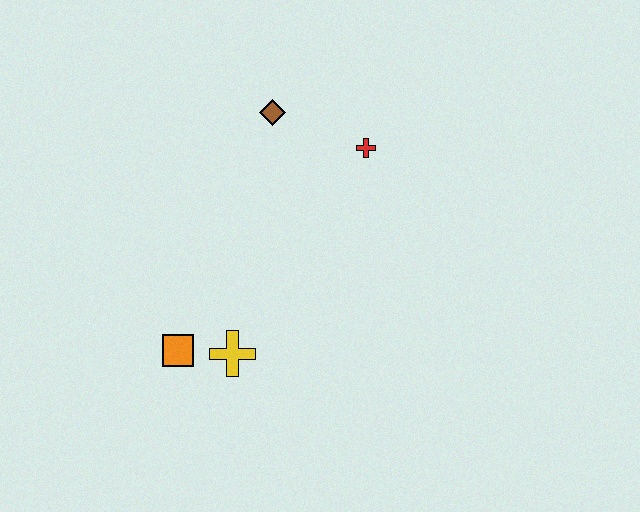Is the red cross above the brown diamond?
No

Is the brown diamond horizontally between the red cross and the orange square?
Yes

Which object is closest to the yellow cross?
The orange square is closest to the yellow cross.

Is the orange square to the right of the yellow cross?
No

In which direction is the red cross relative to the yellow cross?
The red cross is above the yellow cross.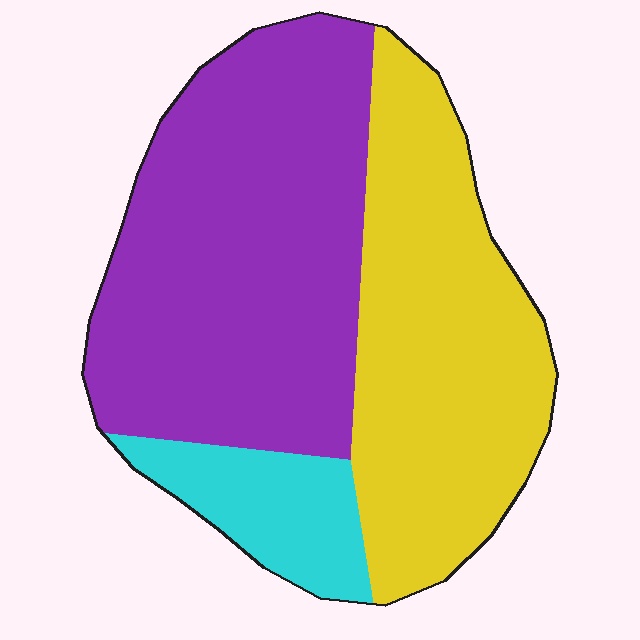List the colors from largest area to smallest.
From largest to smallest: purple, yellow, cyan.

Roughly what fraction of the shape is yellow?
Yellow covers 39% of the shape.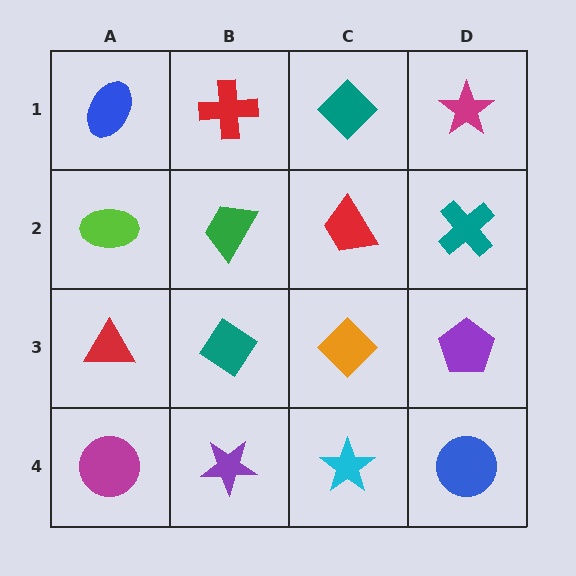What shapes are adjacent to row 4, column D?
A purple pentagon (row 3, column D), a cyan star (row 4, column C).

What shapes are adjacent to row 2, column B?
A red cross (row 1, column B), a teal diamond (row 3, column B), a lime ellipse (row 2, column A), a red trapezoid (row 2, column C).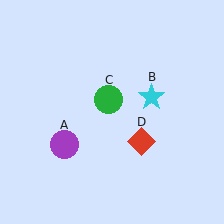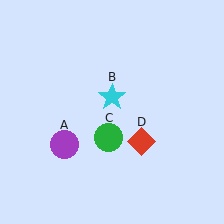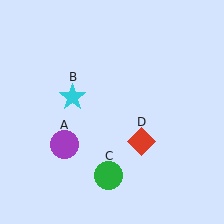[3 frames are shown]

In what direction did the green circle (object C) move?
The green circle (object C) moved down.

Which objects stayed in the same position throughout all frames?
Purple circle (object A) and red diamond (object D) remained stationary.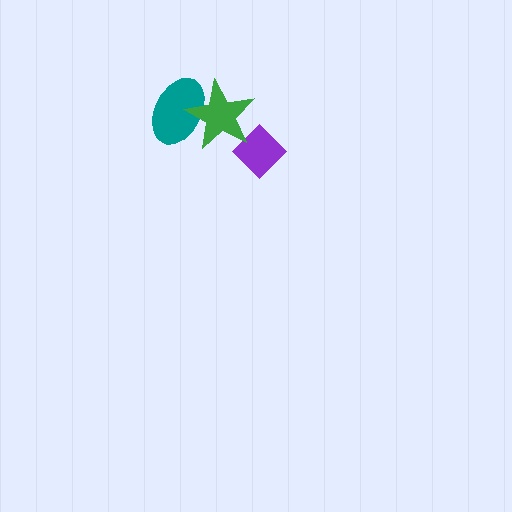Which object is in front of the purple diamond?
The green star is in front of the purple diamond.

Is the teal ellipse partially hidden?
Yes, it is partially covered by another shape.